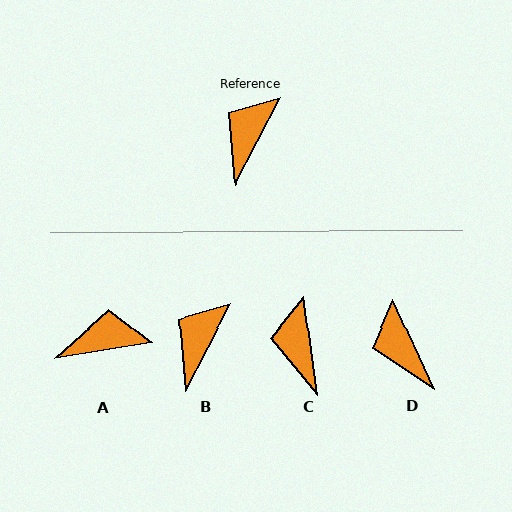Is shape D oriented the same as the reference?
No, it is off by about 52 degrees.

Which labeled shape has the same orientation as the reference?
B.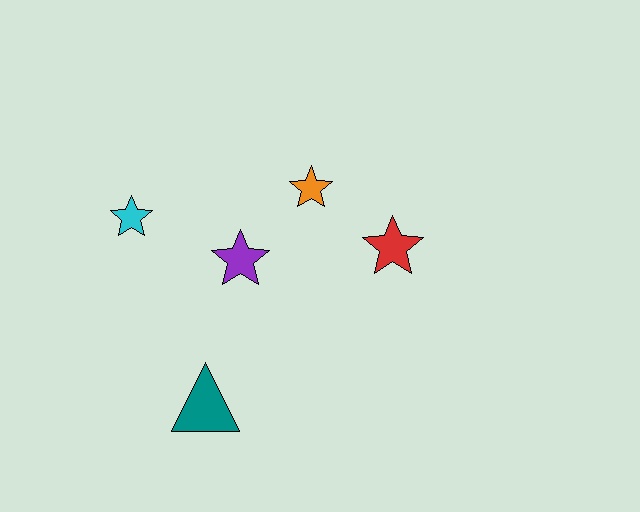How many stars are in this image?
There are 4 stars.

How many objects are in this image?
There are 5 objects.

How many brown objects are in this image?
There are no brown objects.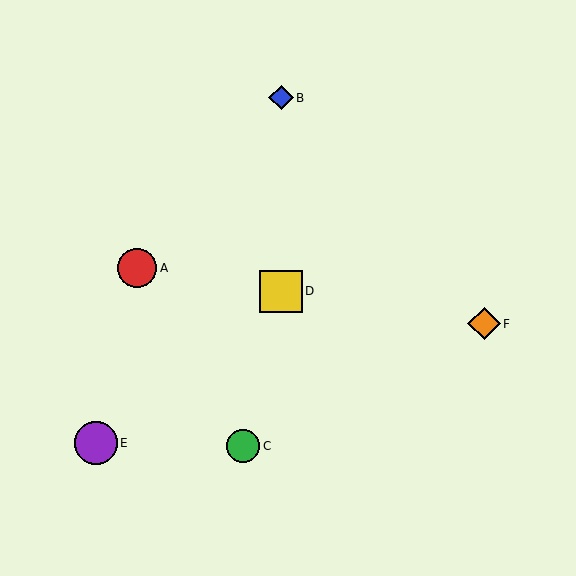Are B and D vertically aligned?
Yes, both are at x≈281.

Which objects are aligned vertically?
Objects B, D are aligned vertically.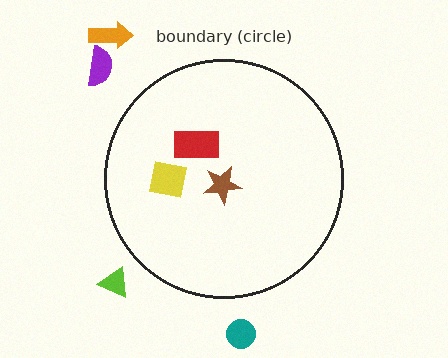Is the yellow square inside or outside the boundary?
Inside.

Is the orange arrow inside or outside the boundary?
Outside.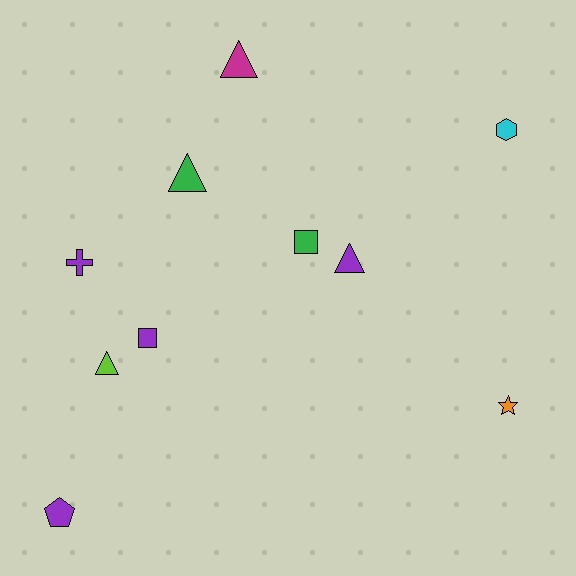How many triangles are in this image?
There are 4 triangles.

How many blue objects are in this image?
There are no blue objects.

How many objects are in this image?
There are 10 objects.